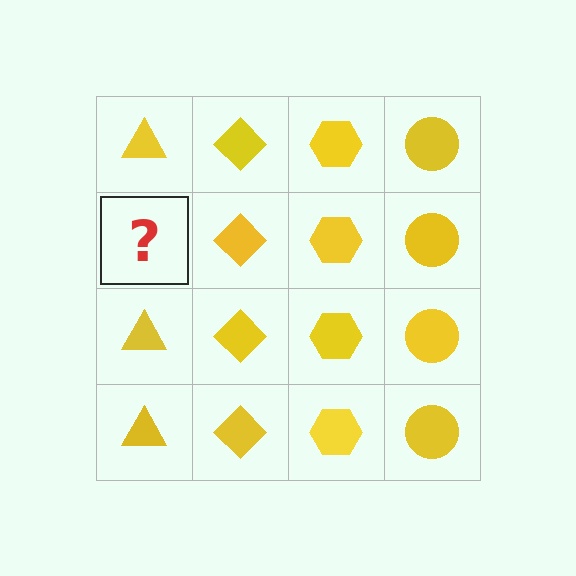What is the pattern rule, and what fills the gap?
The rule is that each column has a consistent shape. The gap should be filled with a yellow triangle.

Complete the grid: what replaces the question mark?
The question mark should be replaced with a yellow triangle.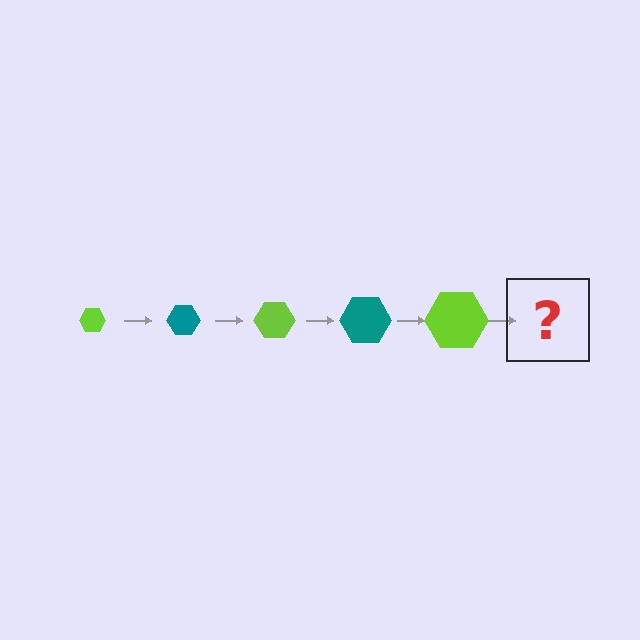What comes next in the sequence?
The next element should be a teal hexagon, larger than the previous one.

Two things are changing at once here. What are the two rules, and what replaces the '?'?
The two rules are that the hexagon grows larger each step and the color cycles through lime and teal. The '?' should be a teal hexagon, larger than the previous one.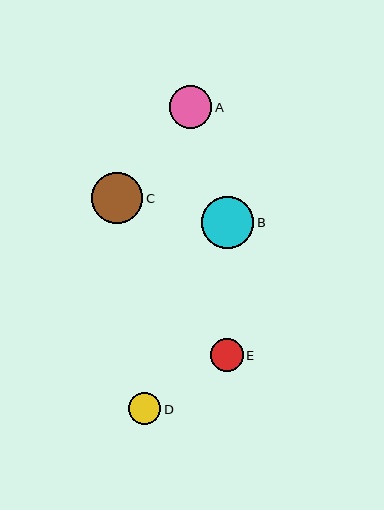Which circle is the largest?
Circle B is the largest with a size of approximately 52 pixels.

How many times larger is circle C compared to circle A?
Circle C is approximately 1.2 times the size of circle A.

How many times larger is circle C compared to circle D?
Circle C is approximately 1.6 times the size of circle D.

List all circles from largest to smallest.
From largest to smallest: B, C, A, E, D.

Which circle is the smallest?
Circle D is the smallest with a size of approximately 32 pixels.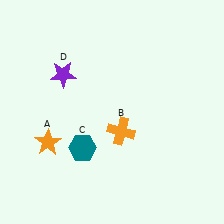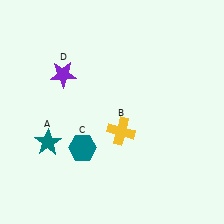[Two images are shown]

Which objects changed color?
A changed from orange to teal. B changed from orange to yellow.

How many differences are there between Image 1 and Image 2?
There are 2 differences between the two images.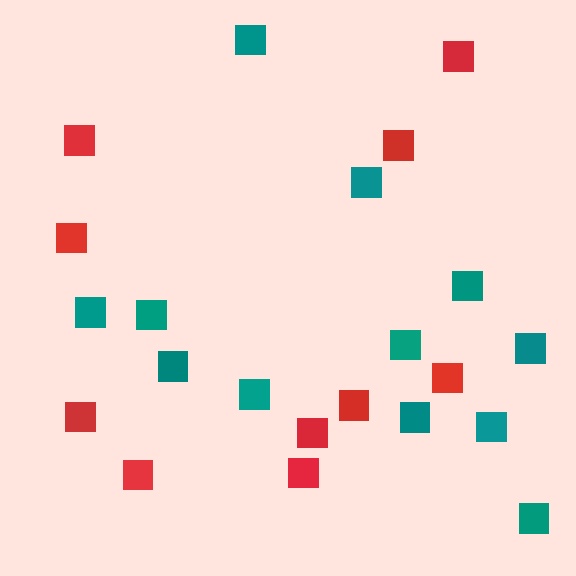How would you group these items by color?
There are 2 groups: one group of red squares (10) and one group of teal squares (12).